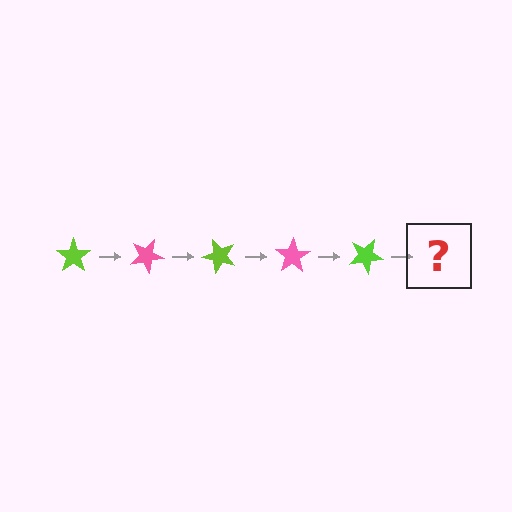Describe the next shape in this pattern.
It should be a pink star, rotated 125 degrees from the start.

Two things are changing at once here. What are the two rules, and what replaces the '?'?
The two rules are that it rotates 25 degrees each step and the color cycles through lime and pink. The '?' should be a pink star, rotated 125 degrees from the start.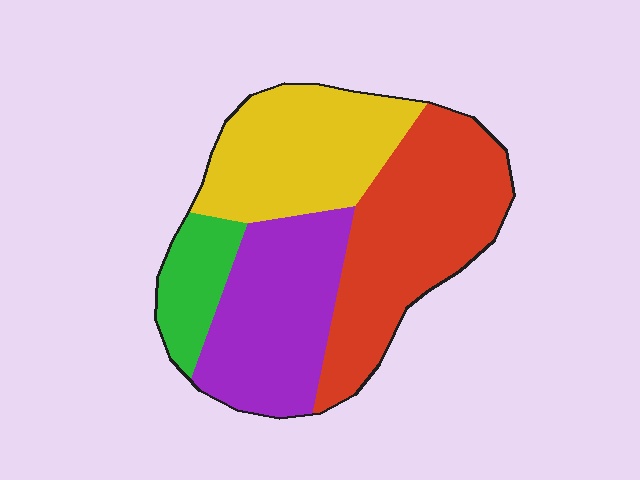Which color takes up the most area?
Red, at roughly 35%.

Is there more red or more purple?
Red.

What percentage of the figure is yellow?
Yellow covers 27% of the figure.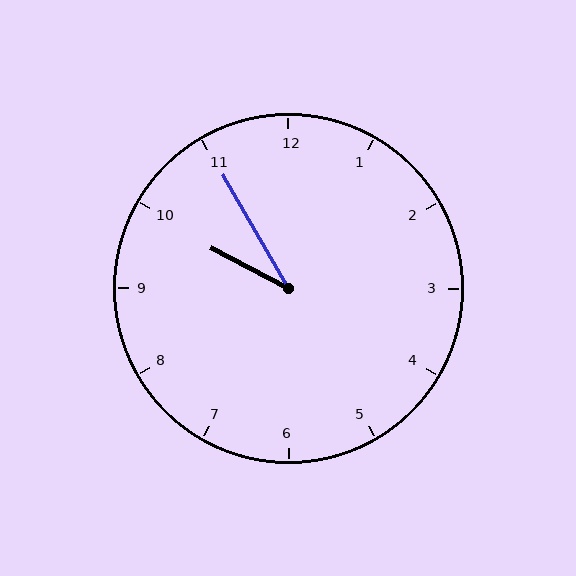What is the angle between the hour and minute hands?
Approximately 32 degrees.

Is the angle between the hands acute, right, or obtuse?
It is acute.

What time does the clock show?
9:55.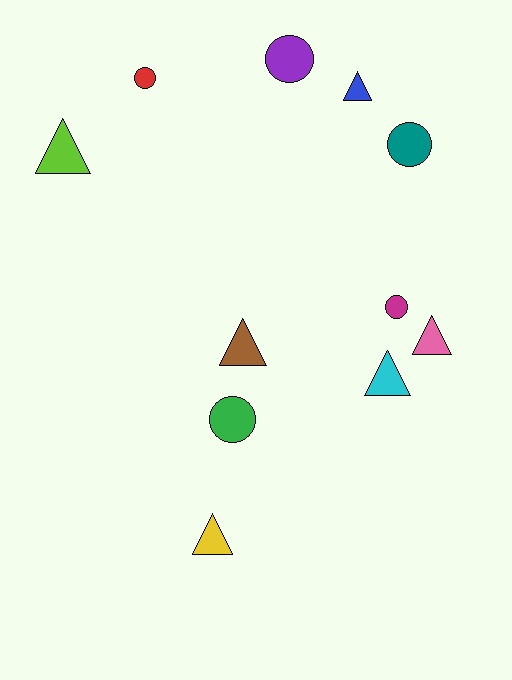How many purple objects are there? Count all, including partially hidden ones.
There is 1 purple object.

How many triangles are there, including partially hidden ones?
There are 6 triangles.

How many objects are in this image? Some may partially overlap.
There are 11 objects.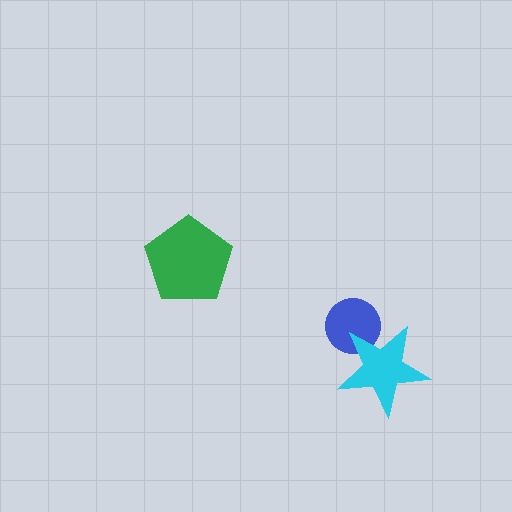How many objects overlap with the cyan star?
1 object overlaps with the cyan star.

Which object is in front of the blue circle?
The cyan star is in front of the blue circle.